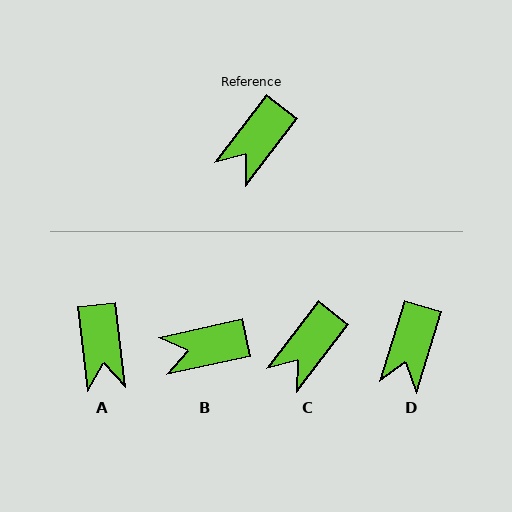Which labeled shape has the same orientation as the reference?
C.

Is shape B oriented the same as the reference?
No, it is off by about 40 degrees.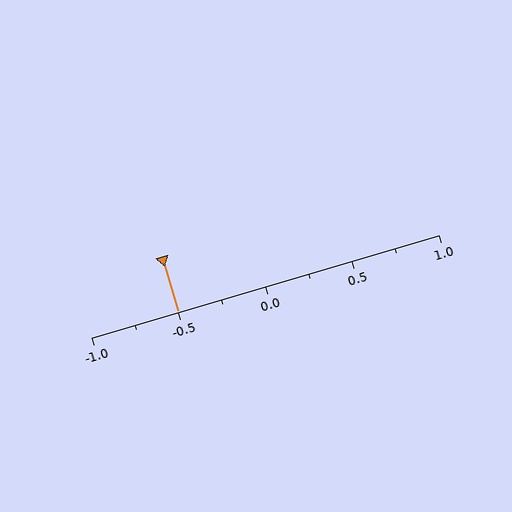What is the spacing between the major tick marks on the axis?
The major ticks are spaced 0.5 apart.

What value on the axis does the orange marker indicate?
The marker indicates approximately -0.5.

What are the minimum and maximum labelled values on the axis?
The axis runs from -1.0 to 1.0.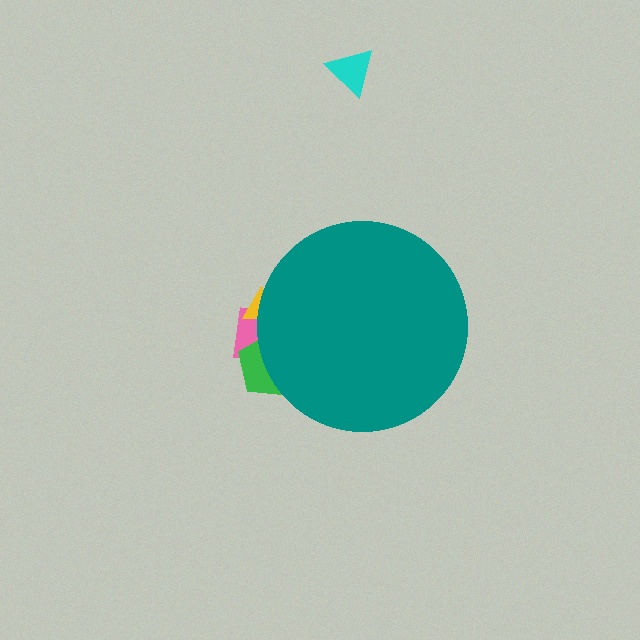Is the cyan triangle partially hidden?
No, the cyan triangle is fully visible.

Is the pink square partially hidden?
Yes, the pink square is partially hidden behind the teal circle.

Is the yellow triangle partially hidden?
Yes, the yellow triangle is partially hidden behind the teal circle.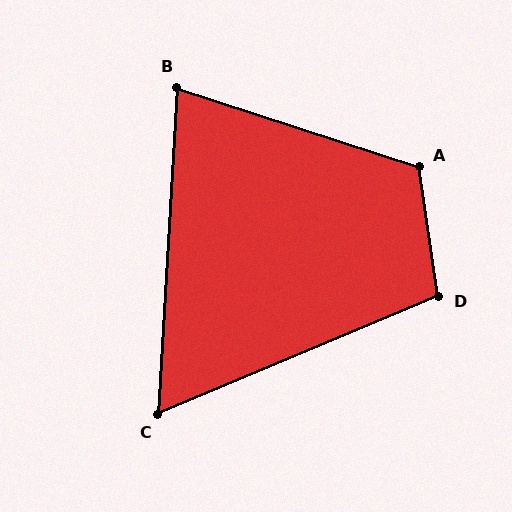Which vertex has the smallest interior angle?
C, at approximately 64 degrees.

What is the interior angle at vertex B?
Approximately 75 degrees (acute).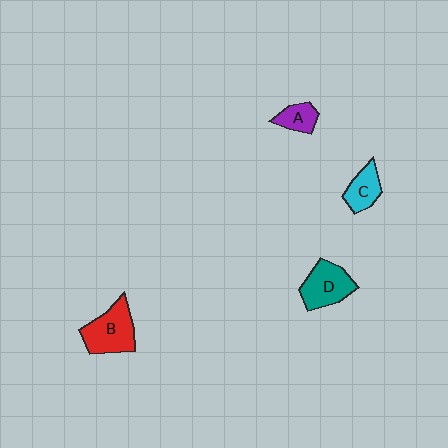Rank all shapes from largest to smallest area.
From largest to smallest: B (red), D (teal), C (cyan), A (purple).